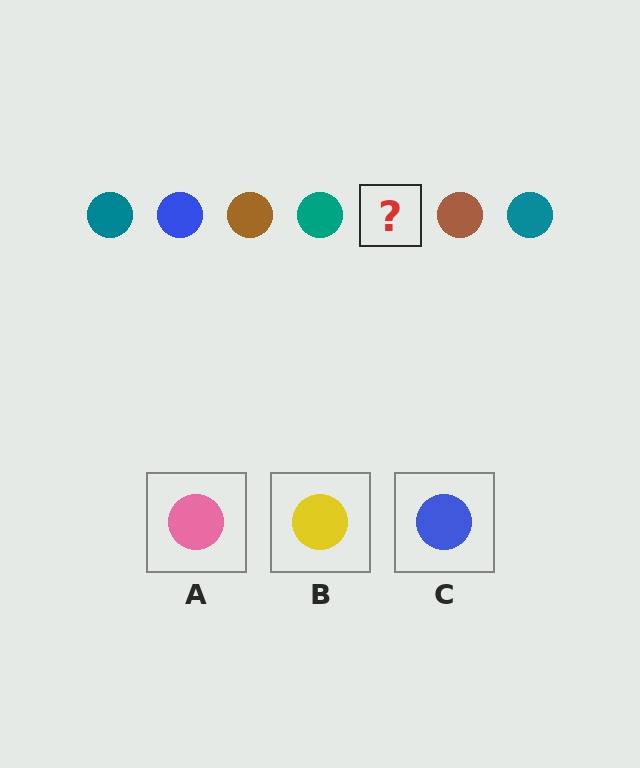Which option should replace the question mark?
Option C.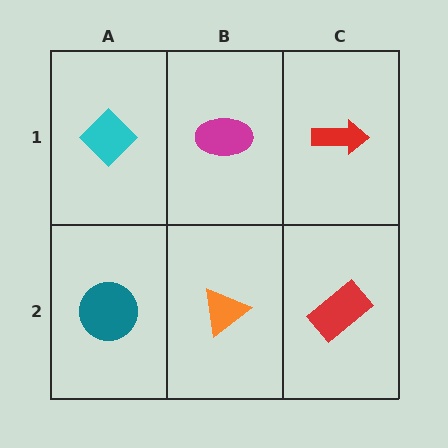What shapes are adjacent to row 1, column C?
A red rectangle (row 2, column C), a magenta ellipse (row 1, column B).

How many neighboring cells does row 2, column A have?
2.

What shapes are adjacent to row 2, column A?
A cyan diamond (row 1, column A), an orange triangle (row 2, column B).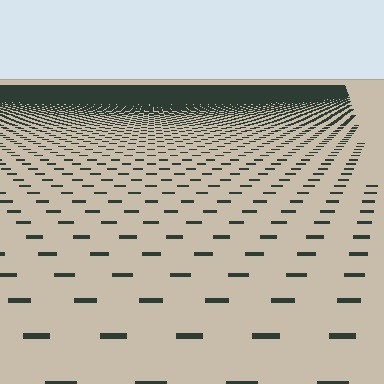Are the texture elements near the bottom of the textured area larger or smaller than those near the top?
Larger. Near the bottom, elements are closer to the viewer and appear at a bigger on-screen size.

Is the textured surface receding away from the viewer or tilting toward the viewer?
The surface is receding away from the viewer. Texture elements get smaller and denser toward the top.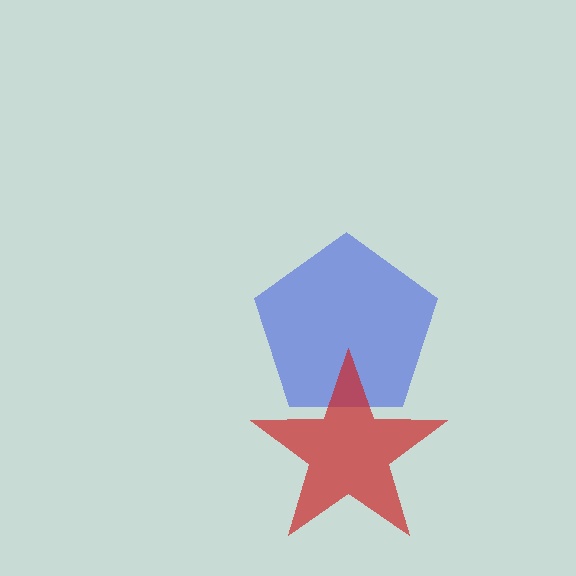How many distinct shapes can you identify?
There are 2 distinct shapes: a blue pentagon, a red star.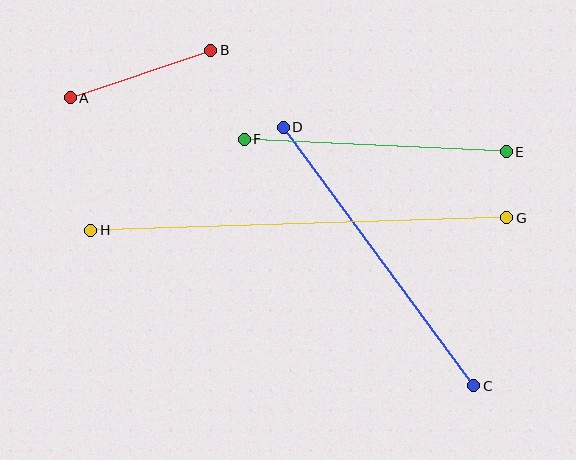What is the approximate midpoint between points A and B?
The midpoint is at approximately (140, 74) pixels.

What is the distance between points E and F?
The distance is approximately 262 pixels.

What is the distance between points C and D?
The distance is approximately 321 pixels.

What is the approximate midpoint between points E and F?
The midpoint is at approximately (375, 146) pixels.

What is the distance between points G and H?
The distance is approximately 416 pixels.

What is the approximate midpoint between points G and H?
The midpoint is at approximately (299, 224) pixels.